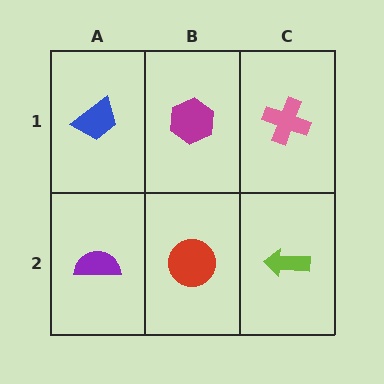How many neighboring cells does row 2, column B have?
3.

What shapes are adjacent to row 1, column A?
A purple semicircle (row 2, column A), a magenta hexagon (row 1, column B).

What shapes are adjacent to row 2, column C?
A pink cross (row 1, column C), a red circle (row 2, column B).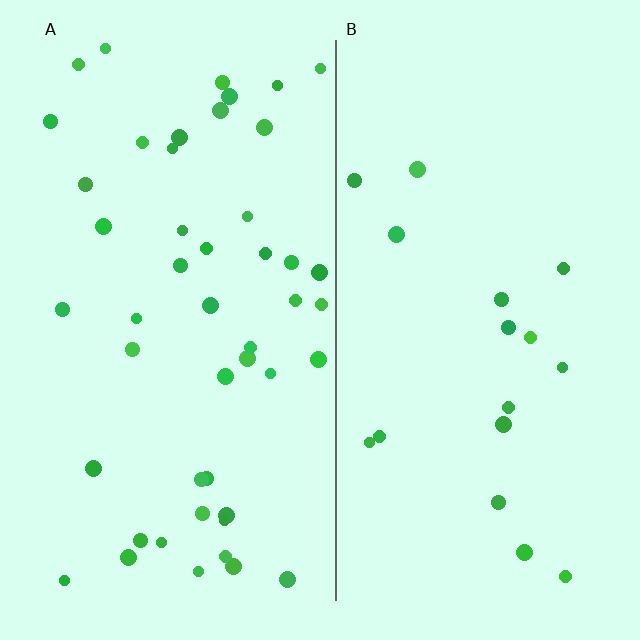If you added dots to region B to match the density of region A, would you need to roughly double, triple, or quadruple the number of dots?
Approximately triple.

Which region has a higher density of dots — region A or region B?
A (the left).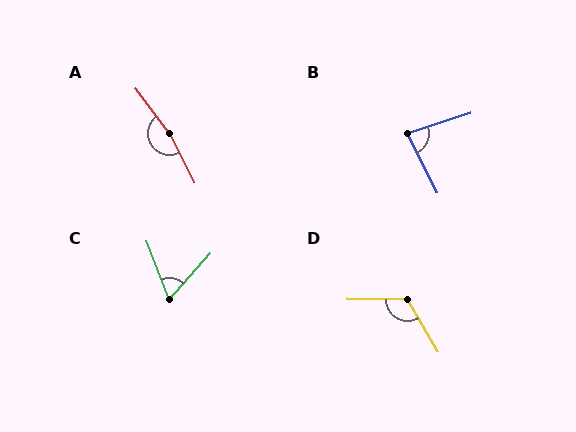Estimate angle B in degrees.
Approximately 82 degrees.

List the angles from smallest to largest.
C (63°), B (82°), D (121°), A (170°).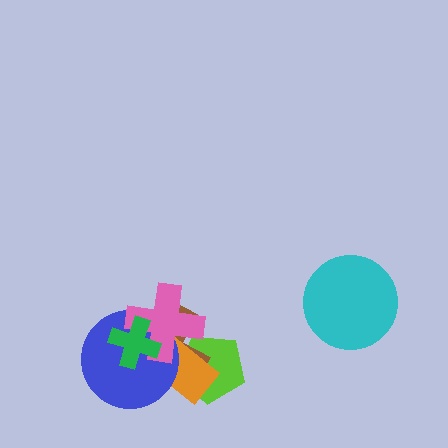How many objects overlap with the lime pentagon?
3 objects overlap with the lime pentagon.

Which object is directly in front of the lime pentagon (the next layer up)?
The brown cross is directly in front of the lime pentagon.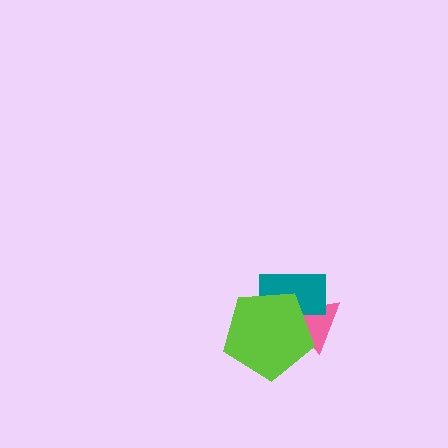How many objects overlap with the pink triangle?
2 objects overlap with the pink triangle.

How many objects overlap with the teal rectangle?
2 objects overlap with the teal rectangle.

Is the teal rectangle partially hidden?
Yes, it is partially covered by another shape.